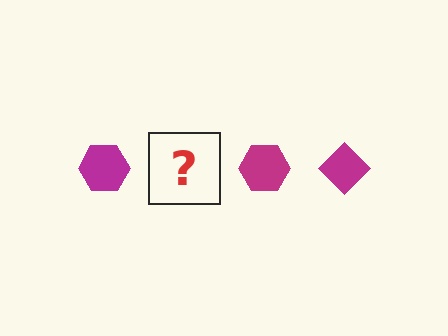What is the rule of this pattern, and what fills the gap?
The rule is that the pattern cycles through hexagon, diamond shapes in magenta. The gap should be filled with a magenta diamond.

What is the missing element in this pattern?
The missing element is a magenta diamond.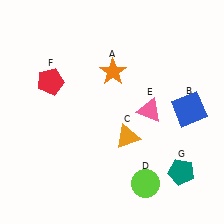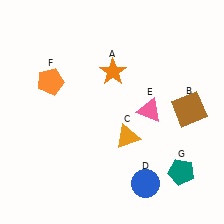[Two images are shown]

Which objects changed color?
B changed from blue to brown. D changed from lime to blue. F changed from red to orange.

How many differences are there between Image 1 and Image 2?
There are 3 differences between the two images.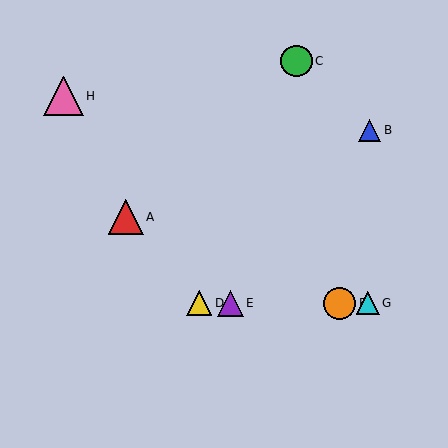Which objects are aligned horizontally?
Objects D, E, F, G are aligned horizontally.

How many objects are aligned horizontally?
4 objects (D, E, F, G) are aligned horizontally.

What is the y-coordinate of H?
Object H is at y≈96.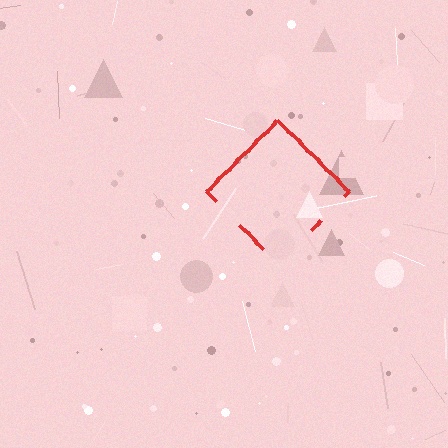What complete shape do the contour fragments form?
The contour fragments form a diamond.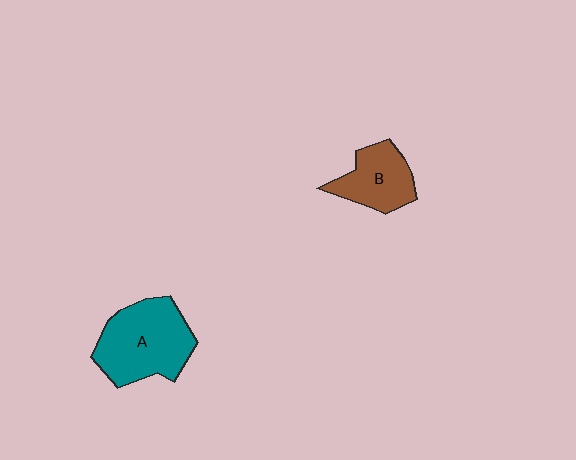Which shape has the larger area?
Shape A (teal).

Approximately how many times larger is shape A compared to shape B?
Approximately 1.6 times.